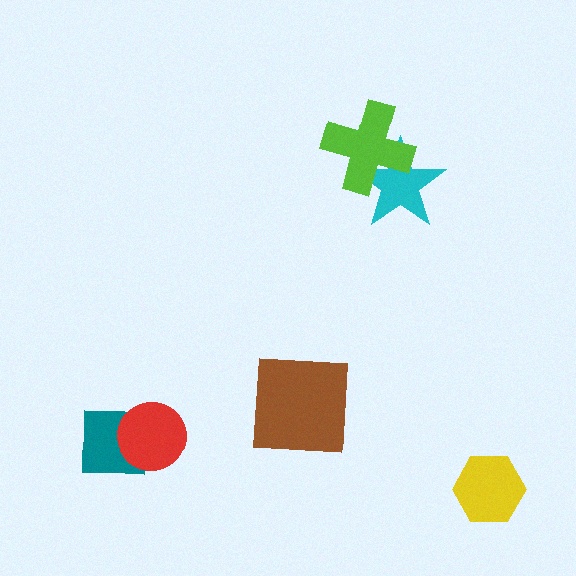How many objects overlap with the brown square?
0 objects overlap with the brown square.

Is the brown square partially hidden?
No, no other shape covers it.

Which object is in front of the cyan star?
The lime cross is in front of the cyan star.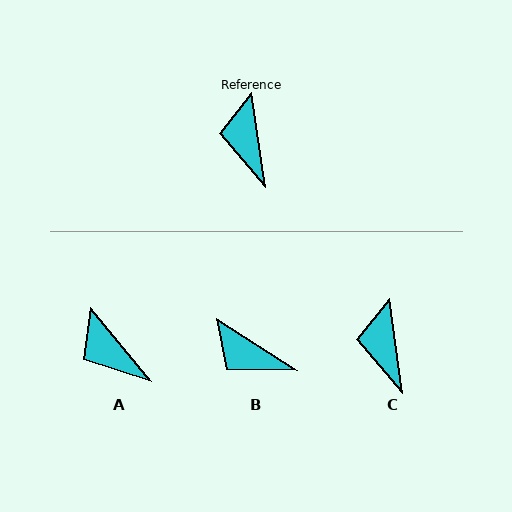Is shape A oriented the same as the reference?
No, it is off by about 31 degrees.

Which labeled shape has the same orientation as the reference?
C.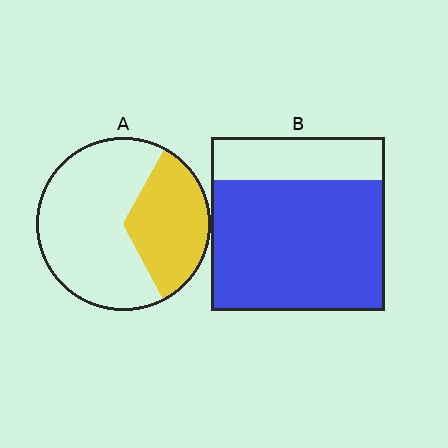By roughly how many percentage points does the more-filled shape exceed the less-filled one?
By roughly 40 percentage points (B over A).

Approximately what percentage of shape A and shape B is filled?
A is approximately 35% and B is approximately 75%.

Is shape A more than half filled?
No.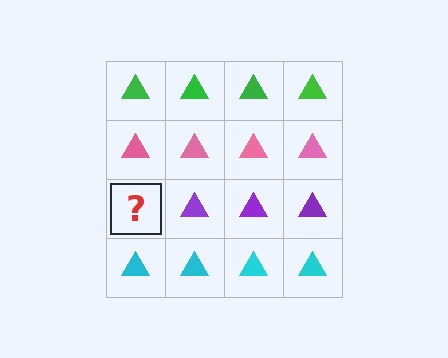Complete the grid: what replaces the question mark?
The question mark should be replaced with a purple triangle.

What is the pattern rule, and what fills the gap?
The rule is that each row has a consistent color. The gap should be filled with a purple triangle.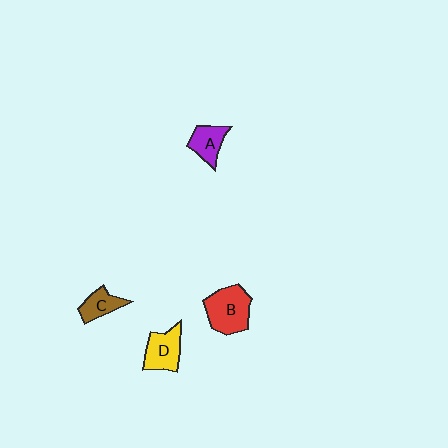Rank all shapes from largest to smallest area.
From largest to smallest: B (red), D (yellow), A (purple), C (brown).